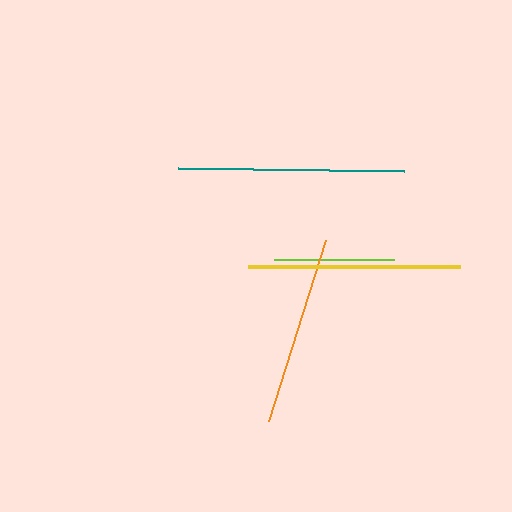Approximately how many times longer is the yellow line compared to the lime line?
The yellow line is approximately 1.8 times the length of the lime line.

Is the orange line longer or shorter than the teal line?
The teal line is longer than the orange line.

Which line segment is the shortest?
The lime line is the shortest at approximately 120 pixels.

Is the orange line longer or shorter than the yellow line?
The yellow line is longer than the orange line.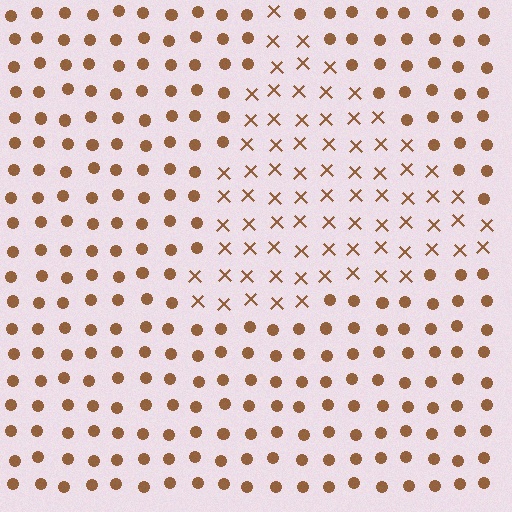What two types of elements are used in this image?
The image uses X marks inside the triangle region and circles outside it.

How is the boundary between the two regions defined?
The boundary is defined by a change in element shape: X marks inside vs. circles outside. All elements share the same color and spacing.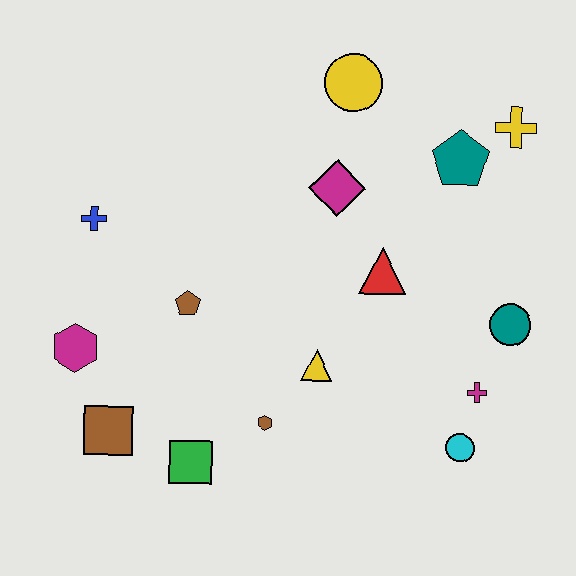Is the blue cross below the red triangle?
No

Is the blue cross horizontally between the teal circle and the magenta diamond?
No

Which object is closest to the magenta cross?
The cyan circle is closest to the magenta cross.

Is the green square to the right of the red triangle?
No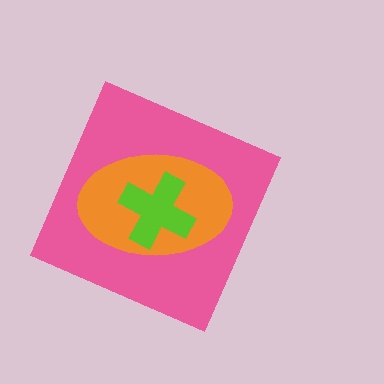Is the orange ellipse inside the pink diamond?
Yes.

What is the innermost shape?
The lime cross.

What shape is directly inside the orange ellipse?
The lime cross.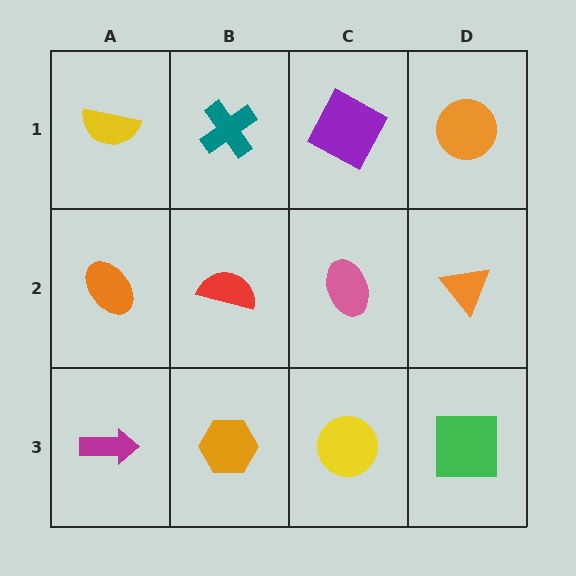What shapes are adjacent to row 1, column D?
An orange triangle (row 2, column D), a purple square (row 1, column C).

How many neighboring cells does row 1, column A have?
2.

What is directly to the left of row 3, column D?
A yellow circle.